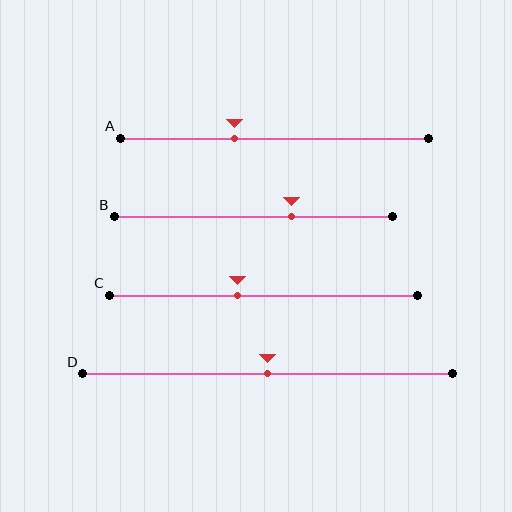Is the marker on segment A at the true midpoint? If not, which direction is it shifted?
No, the marker on segment A is shifted to the left by about 13% of the segment length.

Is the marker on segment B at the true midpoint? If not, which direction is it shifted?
No, the marker on segment B is shifted to the right by about 13% of the segment length.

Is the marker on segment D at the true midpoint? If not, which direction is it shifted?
Yes, the marker on segment D is at the true midpoint.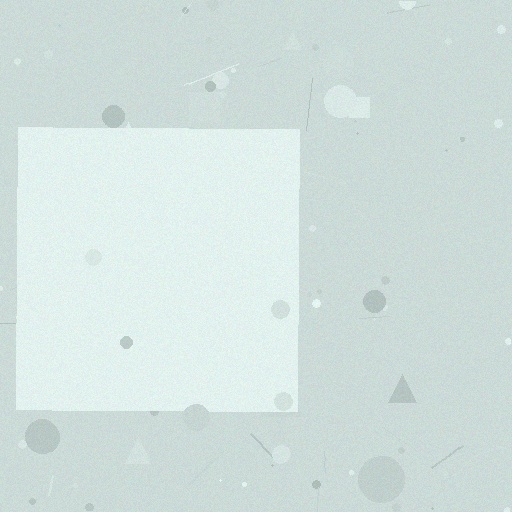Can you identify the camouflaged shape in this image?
The camouflaged shape is a square.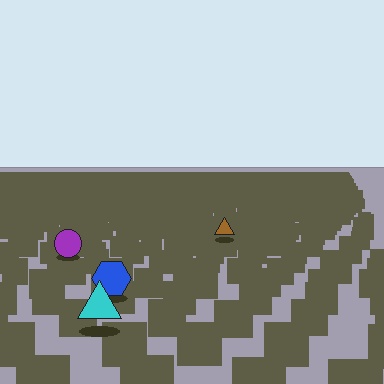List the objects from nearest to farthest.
From nearest to farthest: the cyan triangle, the blue hexagon, the purple circle, the brown triangle.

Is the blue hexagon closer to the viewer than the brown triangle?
Yes. The blue hexagon is closer — you can tell from the texture gradient: the ground texture is coarser near it.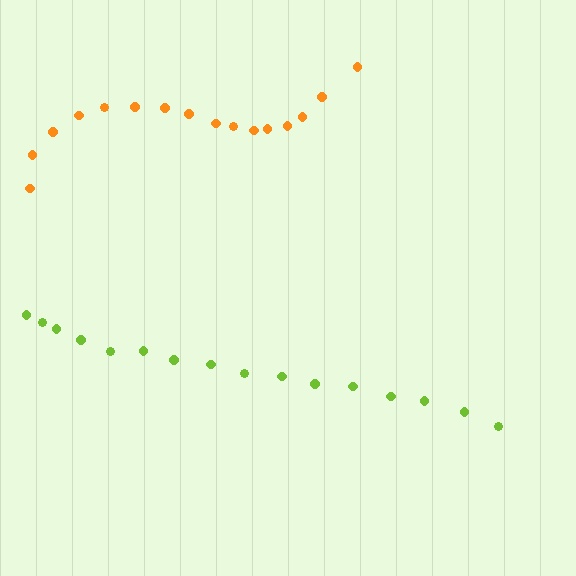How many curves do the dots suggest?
There are 2 distinct paths.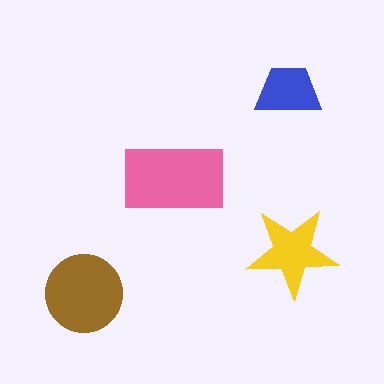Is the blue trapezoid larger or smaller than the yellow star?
Smaller.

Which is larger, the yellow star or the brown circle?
The brown circle.